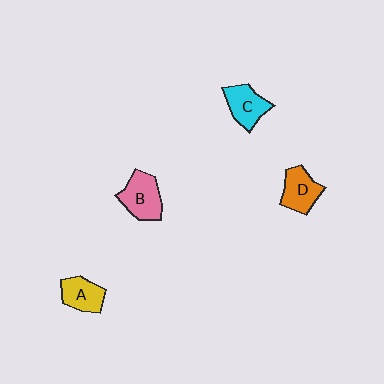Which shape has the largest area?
Shape B (pink).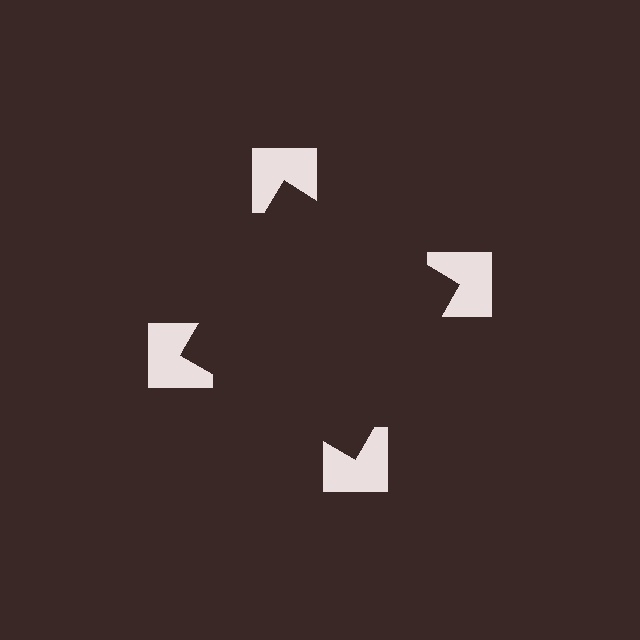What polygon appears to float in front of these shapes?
An illusory square — its edges are inferred from the aligned wedge cuts in the notched squares, not physically drawn.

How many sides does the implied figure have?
4 sides.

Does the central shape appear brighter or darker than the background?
It typically appears slightly darker than the background, even though no actual brightness change is drawn.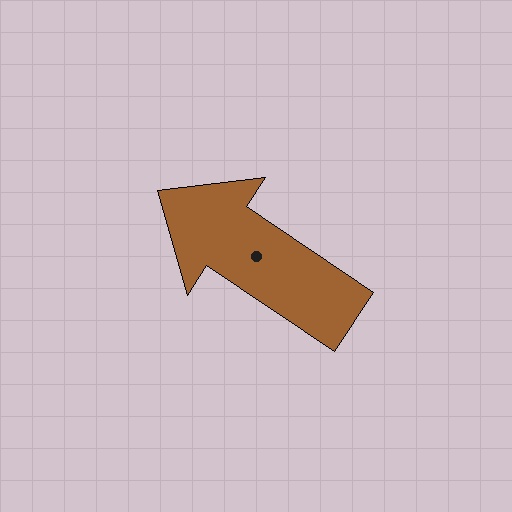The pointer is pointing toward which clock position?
Roughly 10 o'clock.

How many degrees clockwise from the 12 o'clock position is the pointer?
Approximately 304 degrees.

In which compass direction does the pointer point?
Northwest.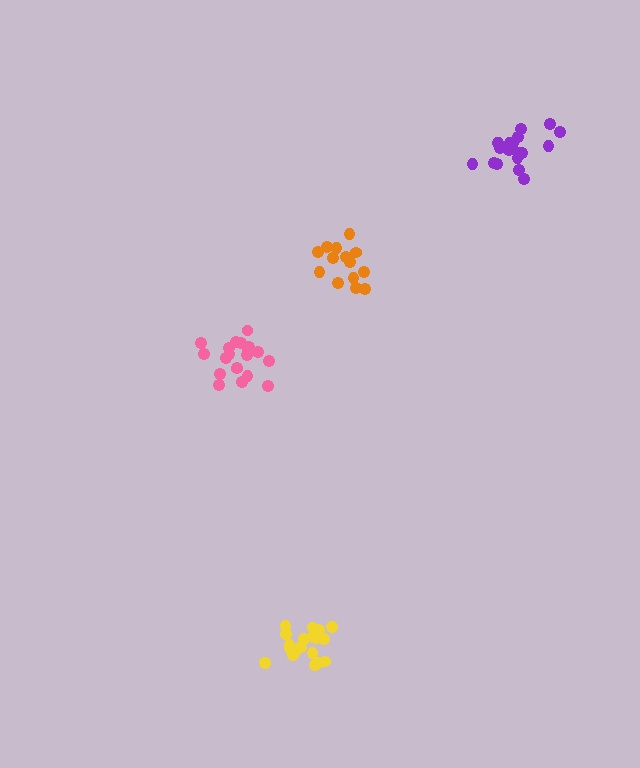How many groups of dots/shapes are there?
There are 4 groups.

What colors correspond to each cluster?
The clusters are colored: yellow, pink, purple, orange.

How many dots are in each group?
Group 1: 20 dots, Group 2: 20 dots, Group 3: 19 dots, Group 4: 14 dots (73 total).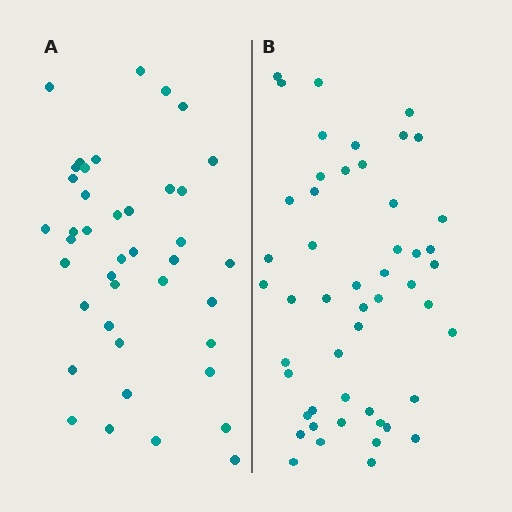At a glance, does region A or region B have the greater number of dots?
Region B (the right region) has more dots.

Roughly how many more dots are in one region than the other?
Region B has roughly 8 or so more dots than region A.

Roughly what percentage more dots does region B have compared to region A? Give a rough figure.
About 20% more.